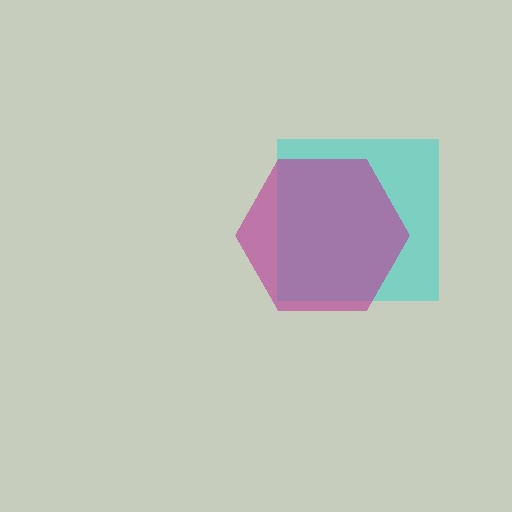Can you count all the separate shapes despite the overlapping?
Yes, there are 2 separate shapes.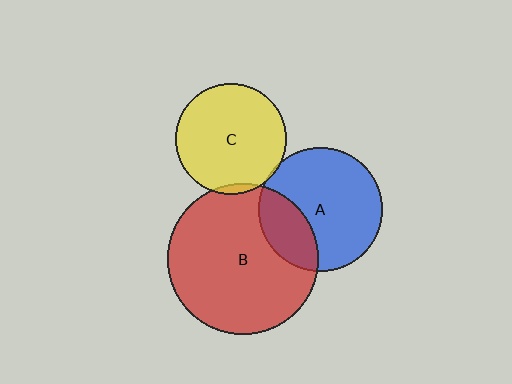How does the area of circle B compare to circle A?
Approximately 1.5 times.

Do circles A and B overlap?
Yes.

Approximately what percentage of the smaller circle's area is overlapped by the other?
Approximately 25%.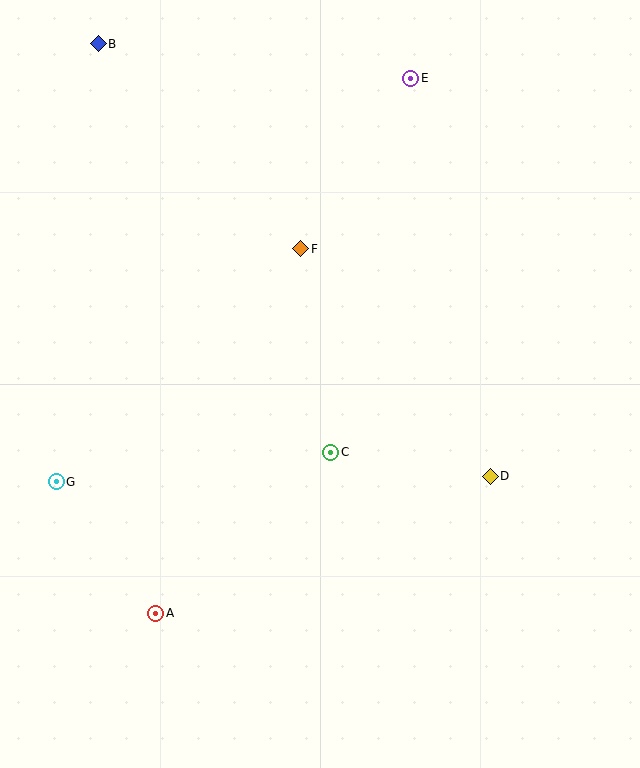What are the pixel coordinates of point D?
Point D is at (490, 476).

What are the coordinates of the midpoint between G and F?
The midpoint between G and F is at (178, 365).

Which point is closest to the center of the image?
Point C at (331, 452) is closest to the center.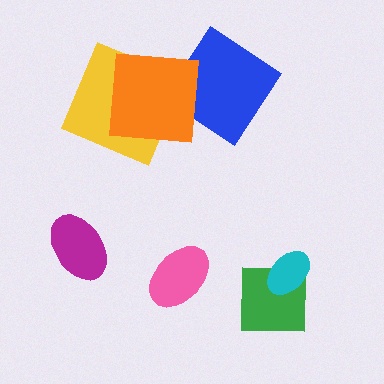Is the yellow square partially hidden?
Yes, it is partially covered by another shape.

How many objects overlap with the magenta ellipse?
0 objects overlap with the magenta ellipse.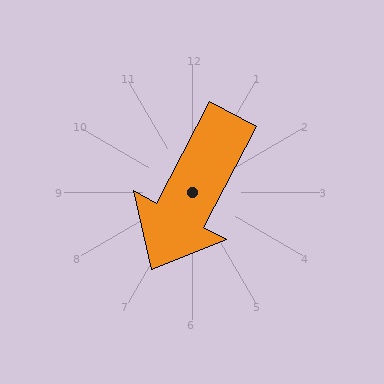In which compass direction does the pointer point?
Southwest.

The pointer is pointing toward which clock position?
Roughly 7 o'clock.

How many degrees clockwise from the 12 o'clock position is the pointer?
Approximately 208 degrees.